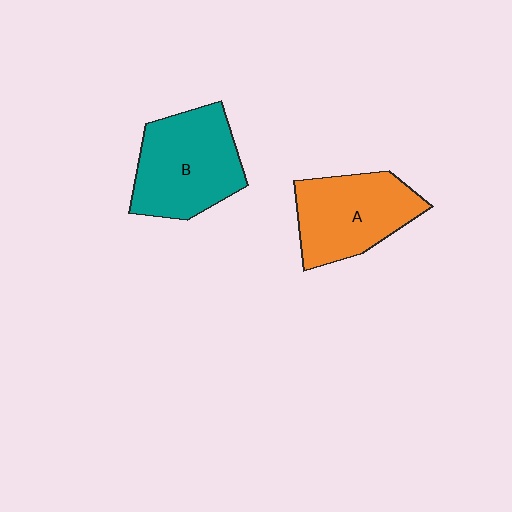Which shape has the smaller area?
Shape A (orange).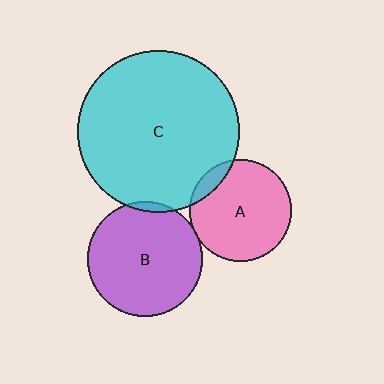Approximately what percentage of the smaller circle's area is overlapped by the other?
Approximately 5%.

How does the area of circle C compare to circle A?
Approximately 2.6 times.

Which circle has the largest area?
Circle C (cyan).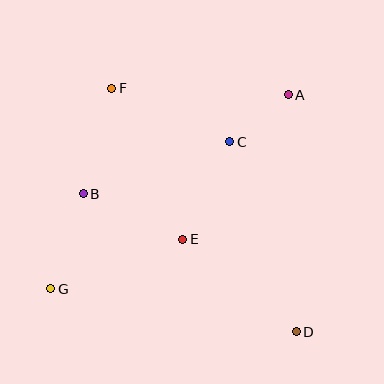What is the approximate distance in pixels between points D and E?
The distance between D and E is approximately 146 pixels.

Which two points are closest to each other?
Points A and C are closest to each other.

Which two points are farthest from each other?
Points A and G are farthest from each other.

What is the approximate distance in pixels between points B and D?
The distance between B and D is approximately 254 pixels.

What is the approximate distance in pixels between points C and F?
The distance between C and F is approximately 129 pixels.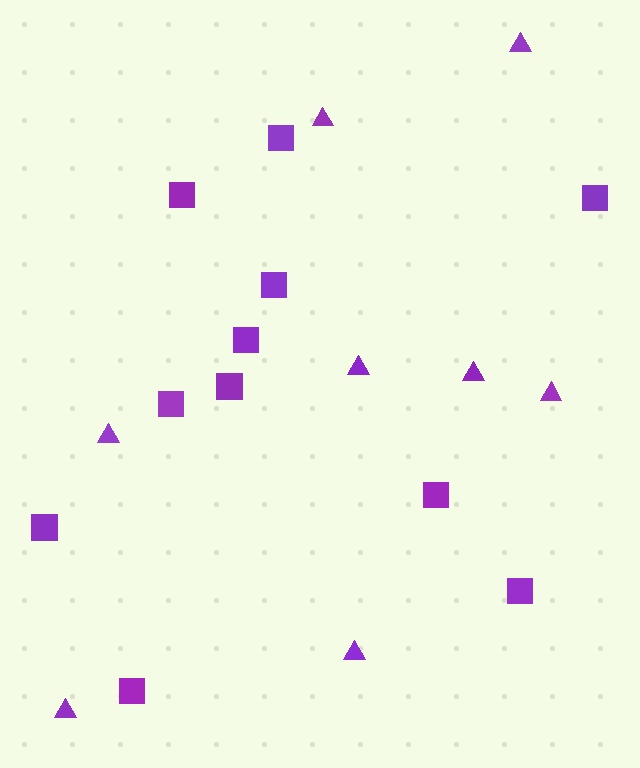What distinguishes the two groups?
There are 2 groups: one group of squares (11) and one group of triangles (8).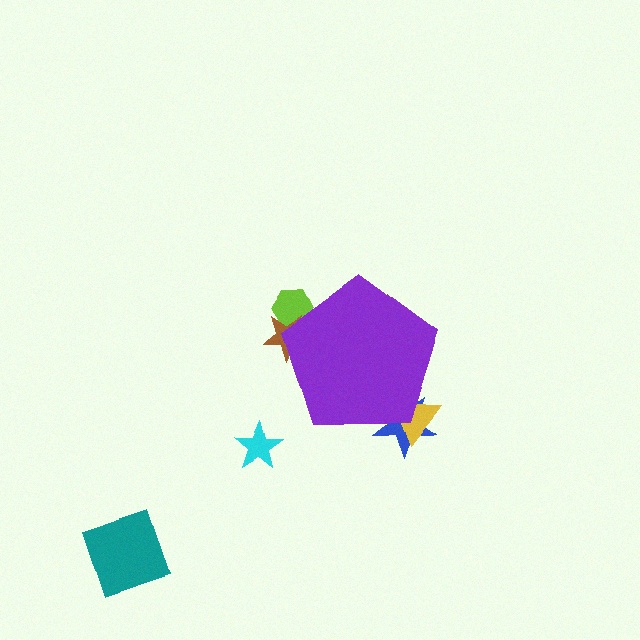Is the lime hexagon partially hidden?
Yes, the lime hexagon is partially hidden behind the purple pentagon.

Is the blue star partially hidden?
Yes, the blue star is partially hidden behind the purple pentagon.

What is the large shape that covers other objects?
A purple pentagon.